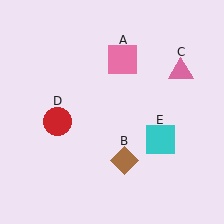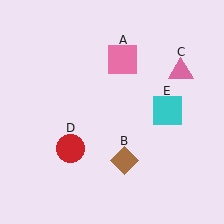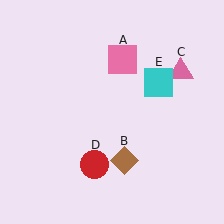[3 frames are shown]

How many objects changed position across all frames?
2 objects changed position: red circle (object D), cyan square (object E).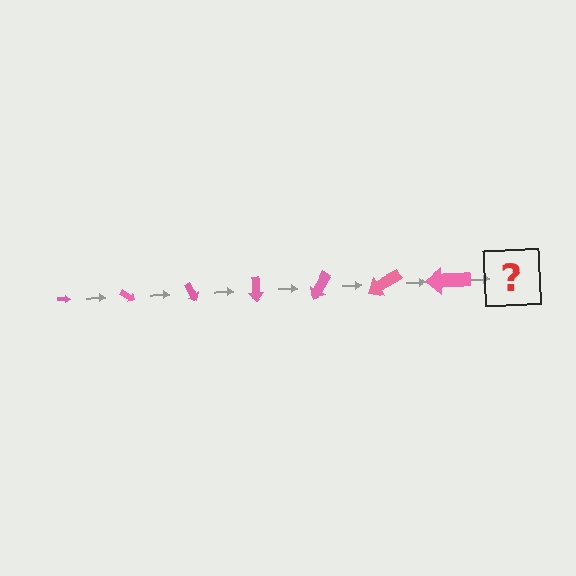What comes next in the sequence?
The next element should be an arrow, larger than the previous one and rotated 210 degrees from the start.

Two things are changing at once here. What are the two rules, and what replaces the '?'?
The two rules are that the arrow grows larger each step and it rotates 30 degrees each step. The '?' should be an arrow, larger than the previous one and rotated 210 degrees from the start.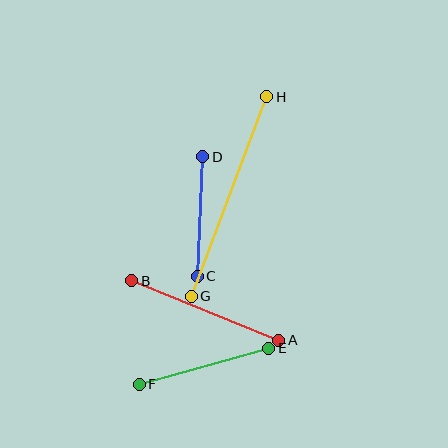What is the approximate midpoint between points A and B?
The midpoint is at approximately (205, 310) pixels.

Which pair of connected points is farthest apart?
Points G and H are farthest apart.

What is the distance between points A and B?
The distance is approximately 158 pixels.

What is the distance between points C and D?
The distance is approximately 120 pixels.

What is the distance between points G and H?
The distance is approximately 213 pixels.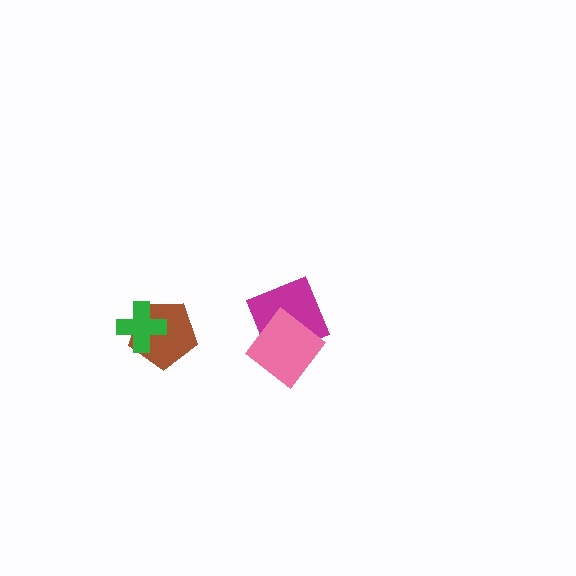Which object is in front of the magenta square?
The pink diamond is in front of the magenta square.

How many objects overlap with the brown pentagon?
1 object overlaps with the brown pentagon.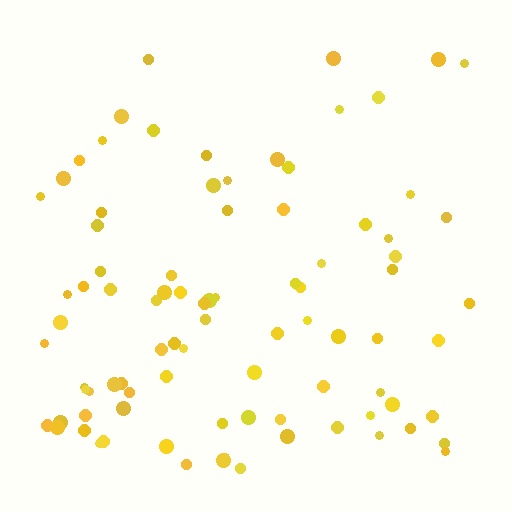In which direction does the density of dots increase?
From top to bottom, with the bottom side densest.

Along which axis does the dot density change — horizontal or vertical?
Vertical.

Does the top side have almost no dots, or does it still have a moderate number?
Still a moderate number, just noticeably fewer than the bottom.